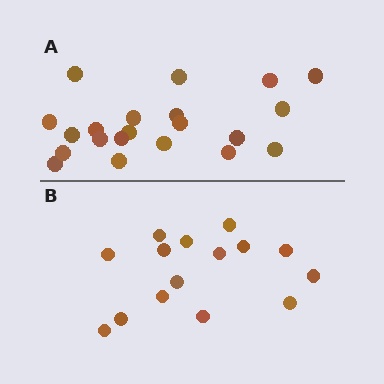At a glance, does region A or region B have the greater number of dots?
Region A (the top region) has more dots.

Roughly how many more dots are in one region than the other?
Region A has about 6 more dots than region B.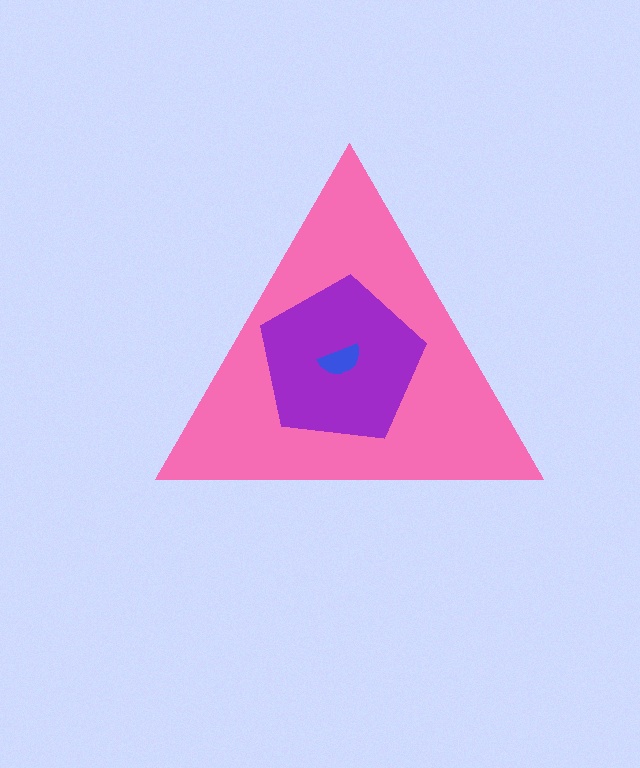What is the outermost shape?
The pink triangle.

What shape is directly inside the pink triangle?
The purple pentagon.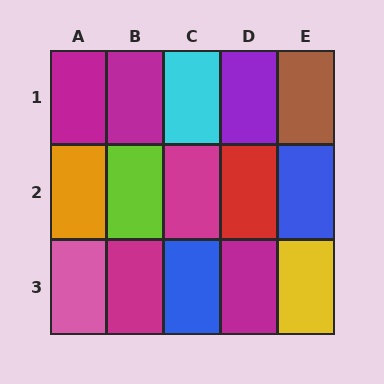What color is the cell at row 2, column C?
Magenta.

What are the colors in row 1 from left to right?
Magenta, magenta, cyan, purple, brown.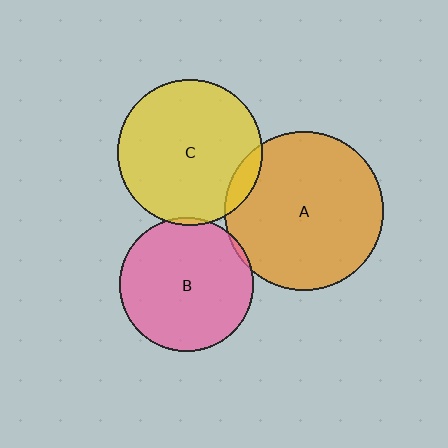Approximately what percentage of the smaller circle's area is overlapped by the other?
Approximately 5%.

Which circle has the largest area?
Circle A (orange).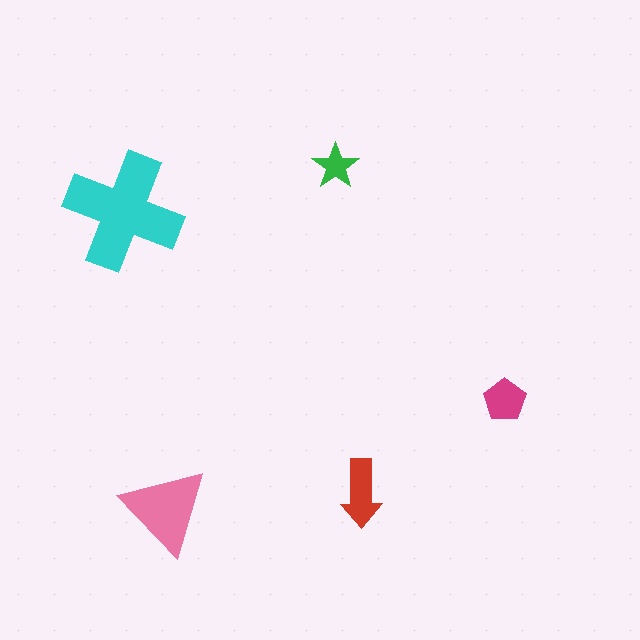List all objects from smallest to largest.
The green star, the magenta pentagon, the red arrow, the pink triangle, the cyan cross.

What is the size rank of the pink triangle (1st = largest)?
2nd.